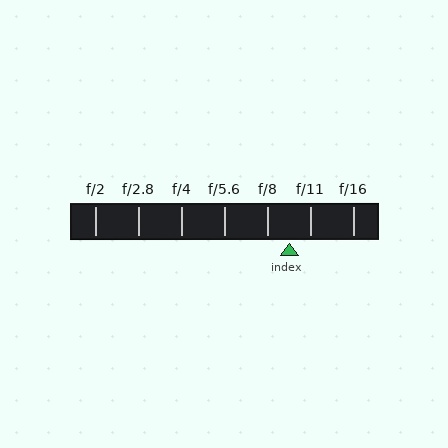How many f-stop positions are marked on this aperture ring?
There are 7 f-stop positions marked.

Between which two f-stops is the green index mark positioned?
The index mark is between f/8 and f/11.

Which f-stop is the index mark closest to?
The index mark is closest to f/11.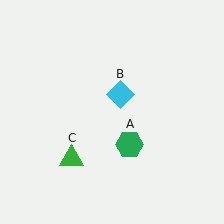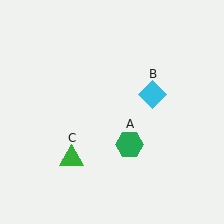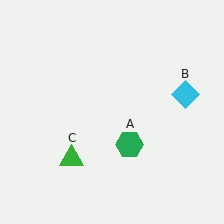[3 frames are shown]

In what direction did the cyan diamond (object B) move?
The cyan diamond (object B) moved right.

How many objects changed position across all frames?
1 object changed position: cyan diamond (object B).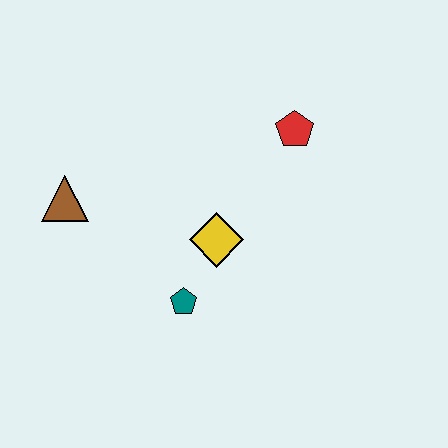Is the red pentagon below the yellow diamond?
No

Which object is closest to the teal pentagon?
The yellow diamond is closest to the teal pentagon.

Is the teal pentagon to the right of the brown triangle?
Yes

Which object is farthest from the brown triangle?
The red pentagon is farthest from the brown triangle.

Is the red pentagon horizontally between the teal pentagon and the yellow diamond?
No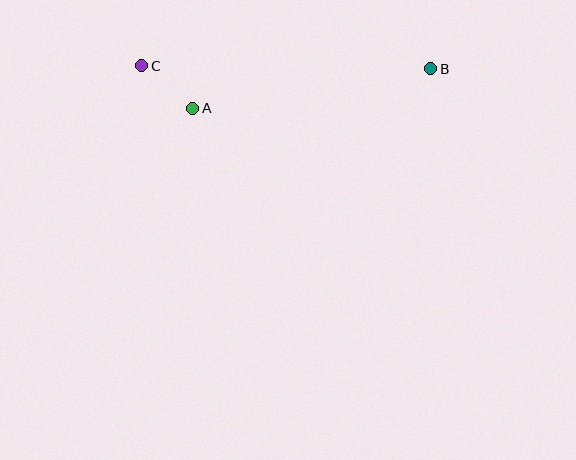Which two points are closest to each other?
Points A and C are closest to each other.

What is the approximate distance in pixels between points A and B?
The distance between A and B is approximately 241 pixels.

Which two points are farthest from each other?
Points B and C are farthest from each other.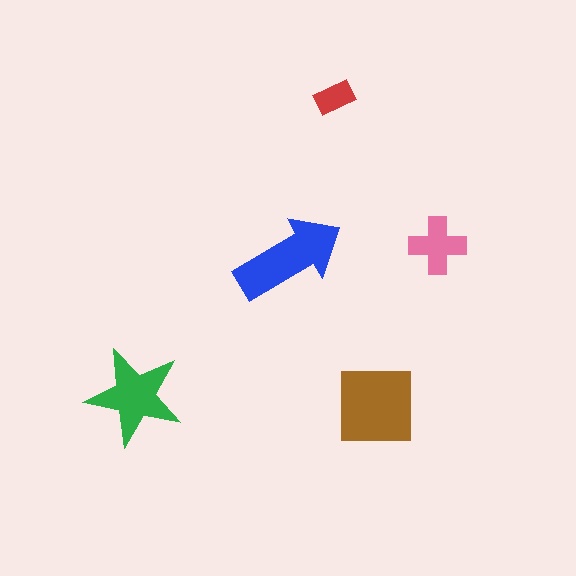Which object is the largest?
The brown square.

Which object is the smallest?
The red rectangle.